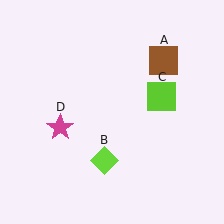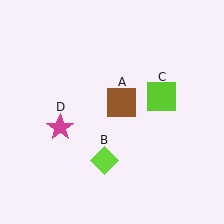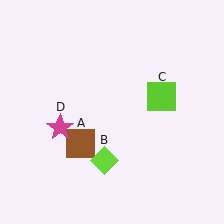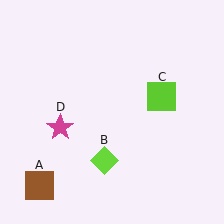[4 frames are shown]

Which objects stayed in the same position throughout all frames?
Lime diamond (object B) and lime square (object C) and magenta star (object D) remained stationary.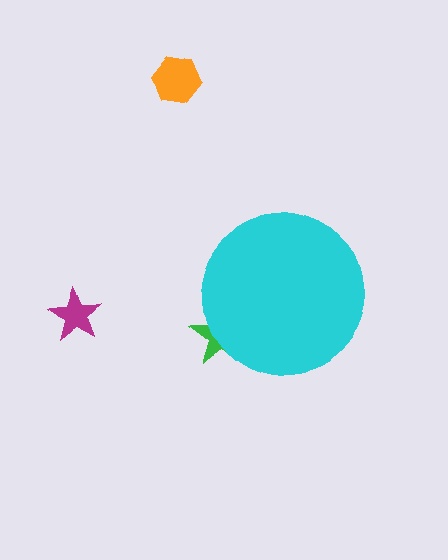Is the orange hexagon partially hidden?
No, the orange hexagon is fully visible.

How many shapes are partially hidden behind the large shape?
1 shape is partially hidden.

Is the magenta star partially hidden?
No, the magenta star is fully visible.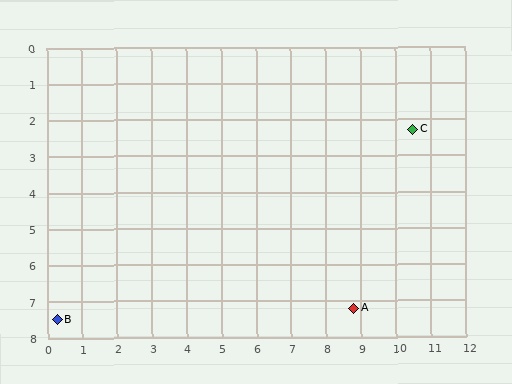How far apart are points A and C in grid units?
Points A and C are about 5.2 grid units apart.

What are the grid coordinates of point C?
Point C is at approximately (10.5, 2.3).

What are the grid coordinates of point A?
Point A is at approximately (8.8, 7.2).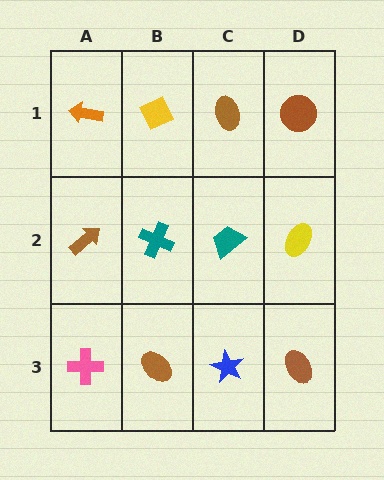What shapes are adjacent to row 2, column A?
An orange arrow (row 1, column A), a pink cross (row 3, column A), a teal cross (row 2, column B).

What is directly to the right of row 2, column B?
A teal trapezoid.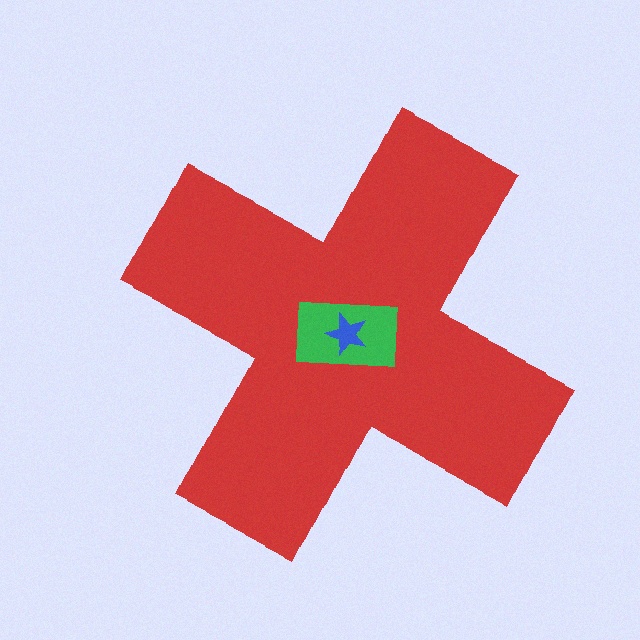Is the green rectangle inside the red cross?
Yes.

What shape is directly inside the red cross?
The green rectangle.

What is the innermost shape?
The blue star.